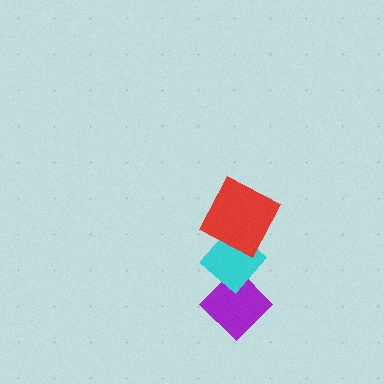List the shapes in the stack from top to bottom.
From top to bottom: the red square, the cyan diamond, the purple diamond.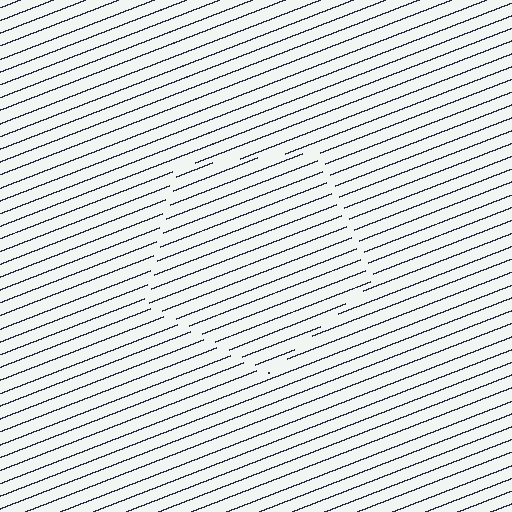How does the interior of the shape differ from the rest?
The interior of the shape contains the same grating, shifted by half a period — the contour is defined by the phase discontinuity where line-ends from the inner and outer gratings abut.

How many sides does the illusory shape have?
5 sides — the line-ends trace a pentagon.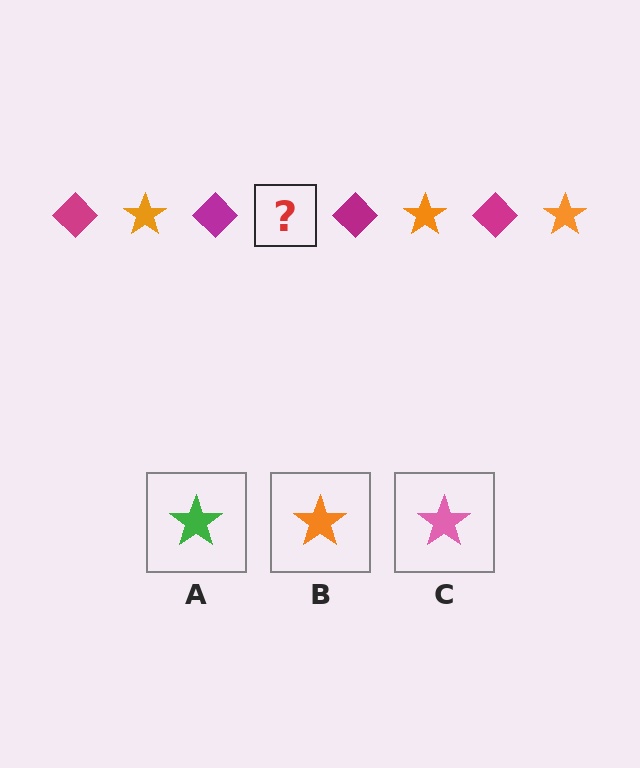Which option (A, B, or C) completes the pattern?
B.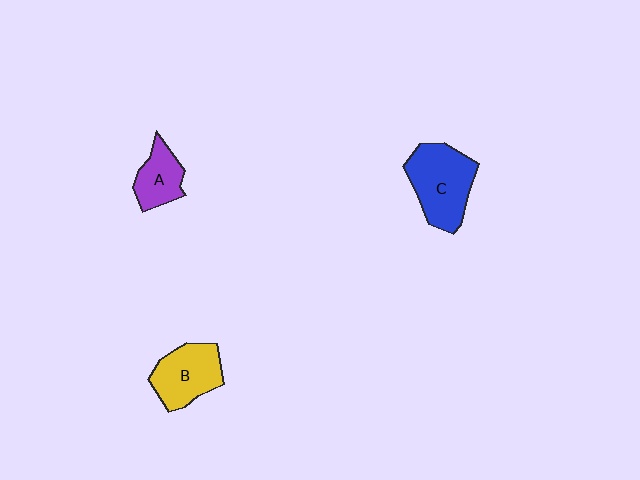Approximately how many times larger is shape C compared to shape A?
Approximately 1.8 times.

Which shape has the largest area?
Shape C (blue).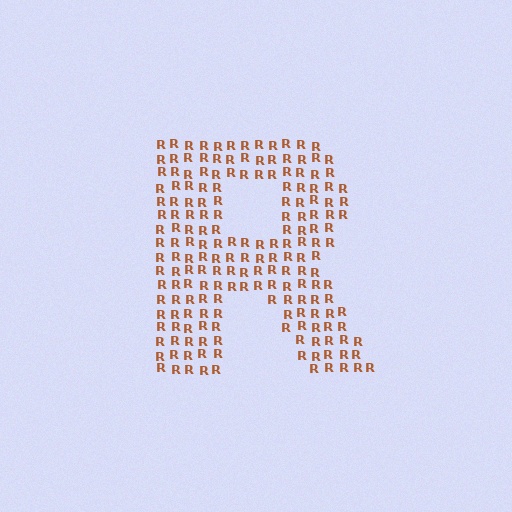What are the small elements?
The small elements are letter R's.